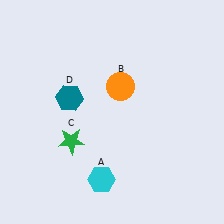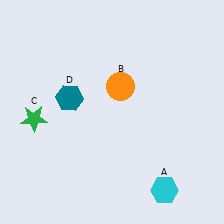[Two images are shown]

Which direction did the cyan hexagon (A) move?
The cyan hexagon (A) moved right.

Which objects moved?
The objects that moved are: the cyan hexagon (A), the green star (C).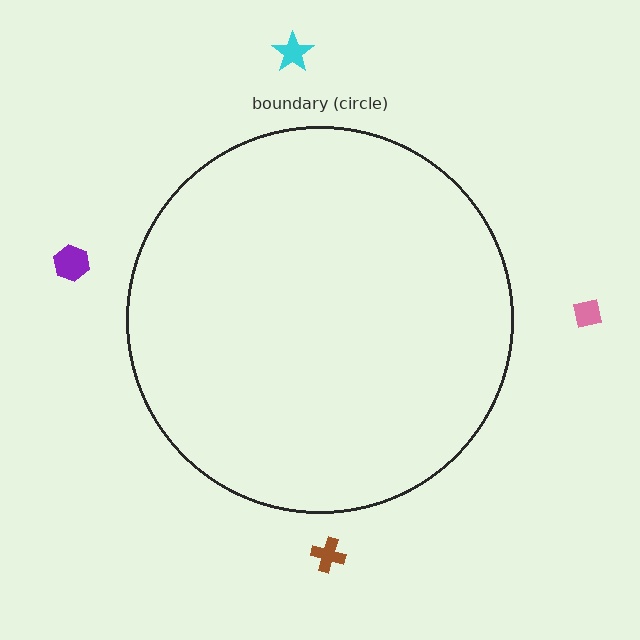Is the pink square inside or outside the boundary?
Outside.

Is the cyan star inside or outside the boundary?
Outside.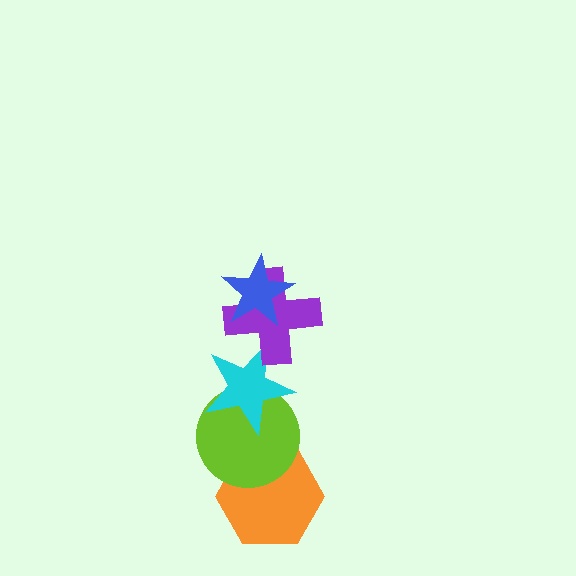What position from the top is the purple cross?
The purple cross is 2nd from the top.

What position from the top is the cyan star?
The cyan star is 3rd from the top.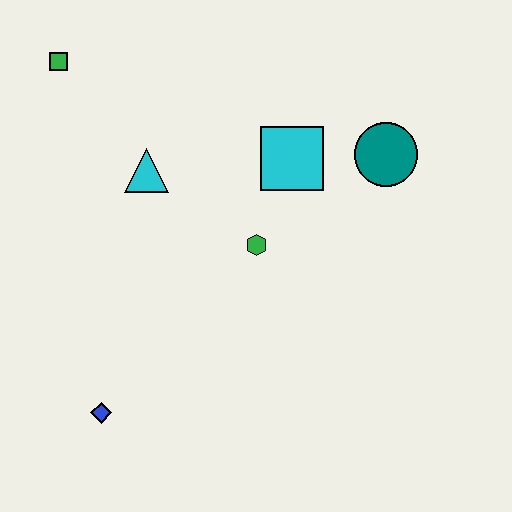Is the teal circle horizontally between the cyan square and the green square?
No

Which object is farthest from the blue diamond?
The teal circle is farthest from the blue diamond.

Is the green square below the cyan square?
No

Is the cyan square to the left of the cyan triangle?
No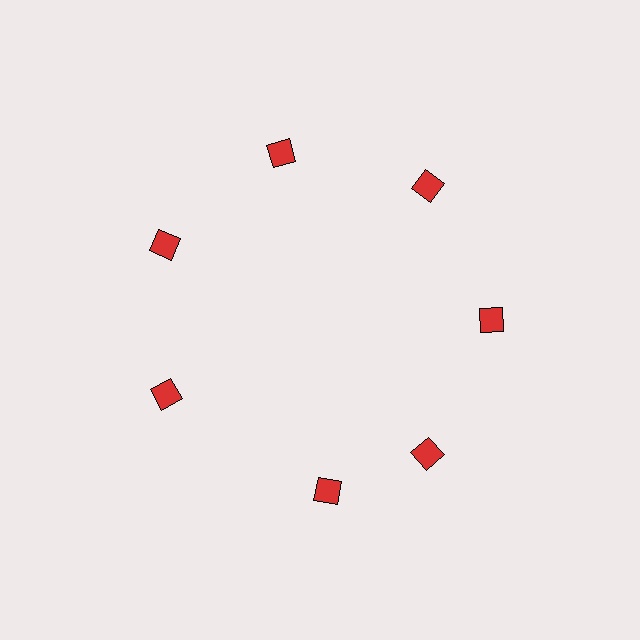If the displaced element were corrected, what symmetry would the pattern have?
It would have 7-fold rotational symmetry — the pattern would map onto itself every 51 degrees.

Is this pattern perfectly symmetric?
No. The 7 red diamonds are arranged in a ring, but one element near the 6 o'clock position is rotated out of alignment along the ring, breaking the 7-fold rotational symmetry.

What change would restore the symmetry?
The symmetry would be restored by rotating it back into even spacing with its neighbors so that all 7 diamonds sit at equal angles and equal distance from the center.